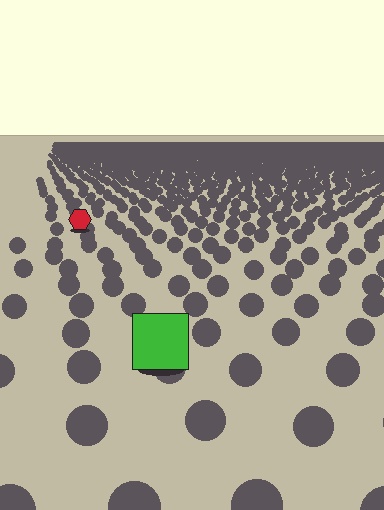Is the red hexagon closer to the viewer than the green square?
No. The green square is closer — you can tell from the texture gradient: the ground texture is coarser near it.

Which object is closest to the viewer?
The green square is closest. The texture marks near it are larger and more spread out.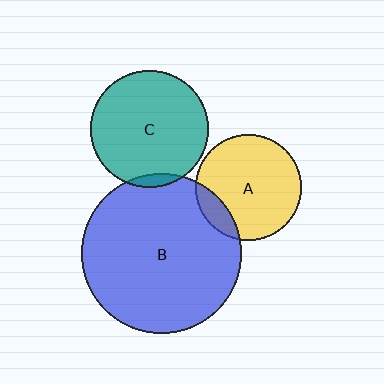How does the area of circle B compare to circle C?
Approximately 1.9 times.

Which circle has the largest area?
Circle B (blue).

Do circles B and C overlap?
Yes.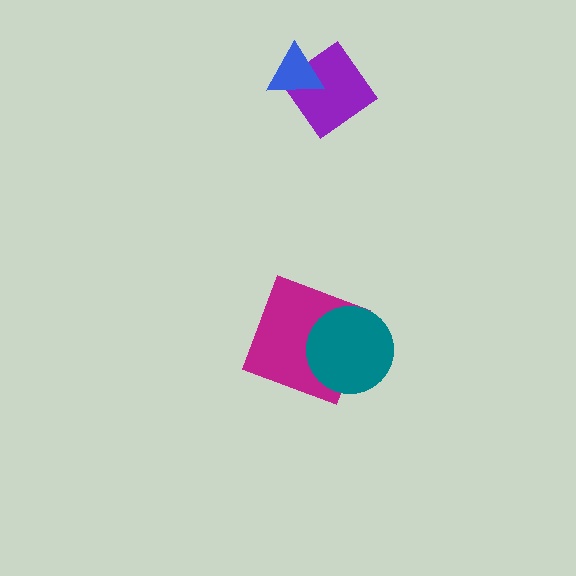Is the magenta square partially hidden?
Yes, it is partially covered by another shape.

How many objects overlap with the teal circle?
1 object overlaps with the teal circle.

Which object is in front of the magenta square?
The teal circle is in front of the magenta square.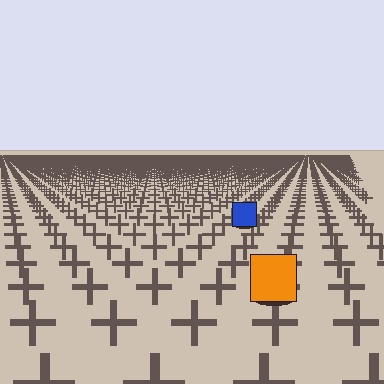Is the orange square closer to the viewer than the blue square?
Yes. The orange square is closer — you can tell from the texture gradient: the ground texture is coarser near it.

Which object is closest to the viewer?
The orange square is closest. The texture marks near it are larger and more spread out.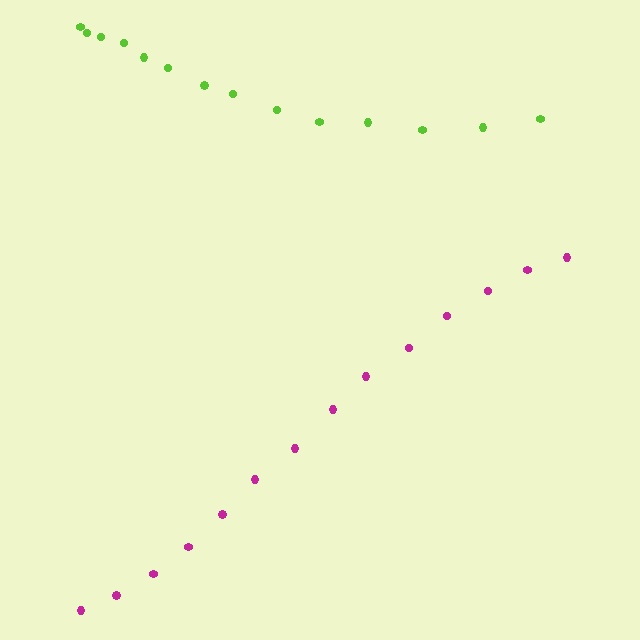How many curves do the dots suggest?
There are 2 distinct paths.